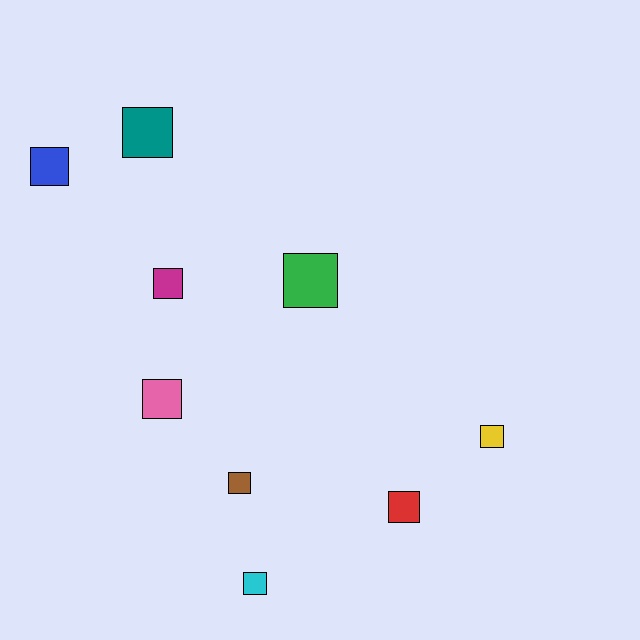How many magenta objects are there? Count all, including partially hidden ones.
There is 1 magenta object.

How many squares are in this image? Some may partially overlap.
There are 9 squares.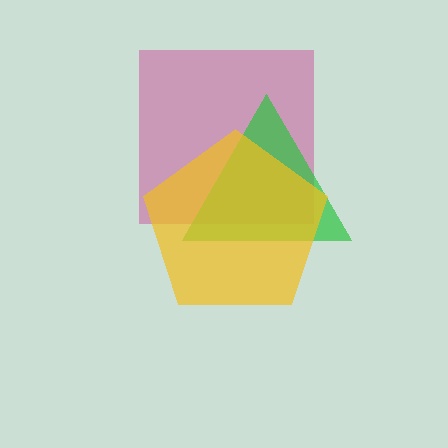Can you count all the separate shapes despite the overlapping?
Yes, there are 3 separate shapes.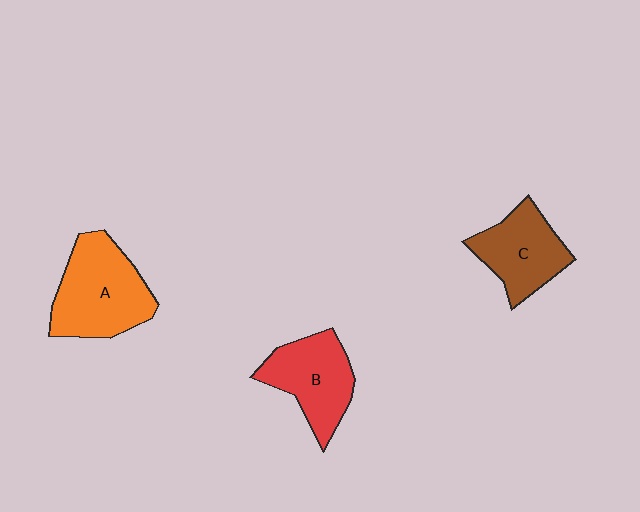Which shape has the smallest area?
Shape C (brown).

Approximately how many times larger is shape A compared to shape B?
Approximately 1.2 times.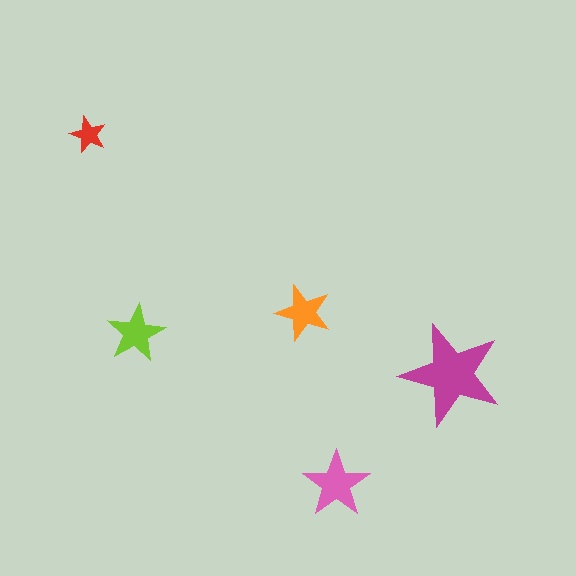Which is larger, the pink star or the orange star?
The pink one.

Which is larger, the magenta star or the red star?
The magenta one.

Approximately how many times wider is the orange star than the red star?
About 1.5 times wider.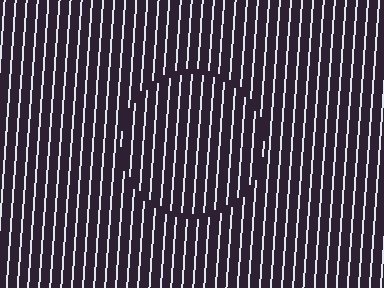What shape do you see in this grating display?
An illusory circle. The interior of the shape contains the same grating, shifted by half a period — the contour is defined by the phase discontinuity where line-ends from the inner and outer gratings abut.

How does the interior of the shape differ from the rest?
The interior of the shape contains the same grating, shifted by half a period — the contour is defined by the phase discontinuity where line-ends from the inner and outer gratings abut.